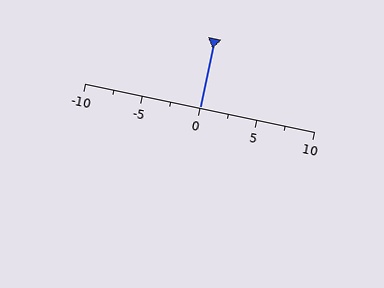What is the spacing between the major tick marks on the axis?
The major ticks are spaced 5 apart.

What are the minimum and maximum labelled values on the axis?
The axis runs from -10 to 10.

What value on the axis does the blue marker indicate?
The marker indicates approximately 0.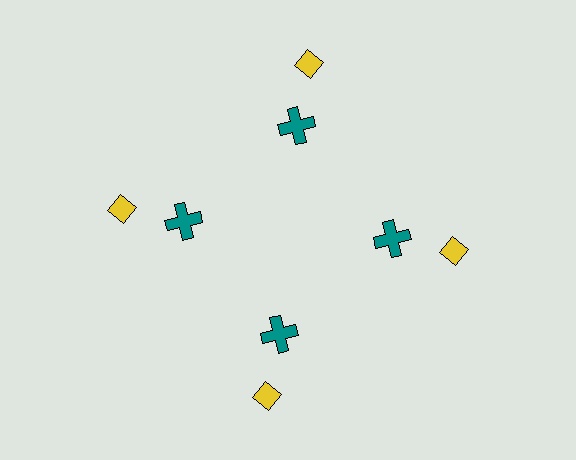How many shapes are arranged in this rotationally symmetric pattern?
There are 8 shapes, arranged in 4 groups of 2.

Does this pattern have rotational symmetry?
Yes, this pattern has 4-fold rotational symmetry. It looks the same after rotating 90 degrees around the center.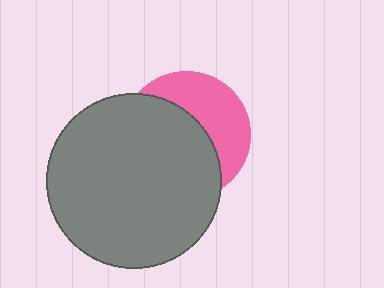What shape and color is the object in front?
The object in front is a gray circle.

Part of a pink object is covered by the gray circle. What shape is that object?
It is a circle.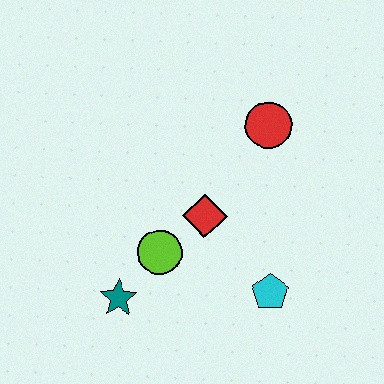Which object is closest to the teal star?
The lime circle is closest to the teal star.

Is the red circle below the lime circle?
No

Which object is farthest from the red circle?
The teal star is farthest from the red circle.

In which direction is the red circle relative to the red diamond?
The red circle is above the red diamond.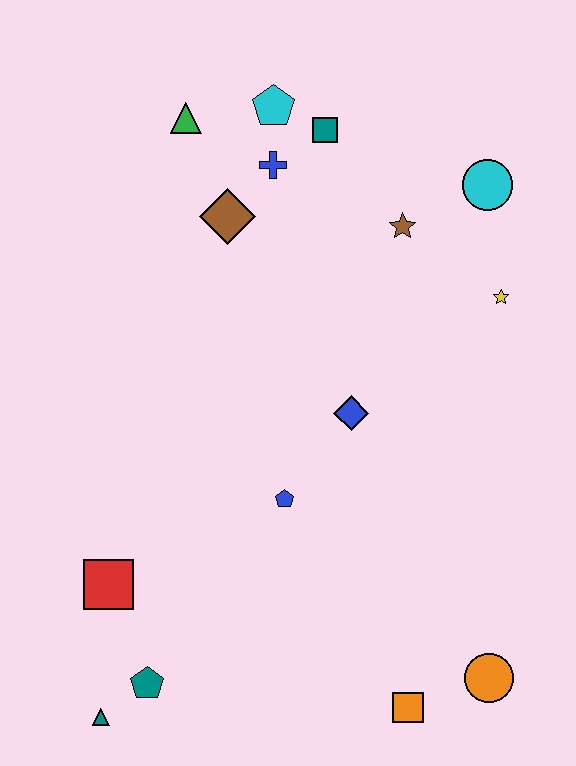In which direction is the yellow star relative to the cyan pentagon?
The yellow star is to the right of the cyan pentagon.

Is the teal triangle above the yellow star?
No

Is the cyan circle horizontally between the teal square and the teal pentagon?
No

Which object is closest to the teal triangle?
The teal pentagon is closest to the teal triangle.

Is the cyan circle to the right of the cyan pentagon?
Yes